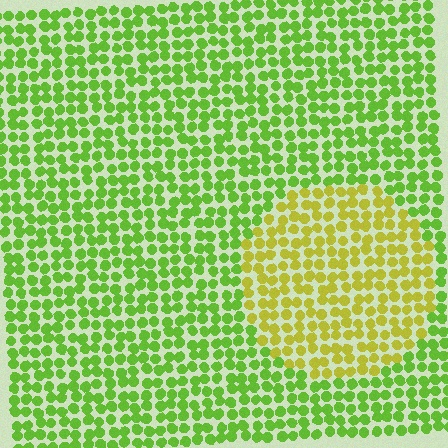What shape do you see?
I see a circle.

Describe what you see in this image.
The image is filled with small lime elements in a uniform arrangement. A circle-shaped region is visible where the elements are tinted to a slightly different hue, forming a subtle color boundary.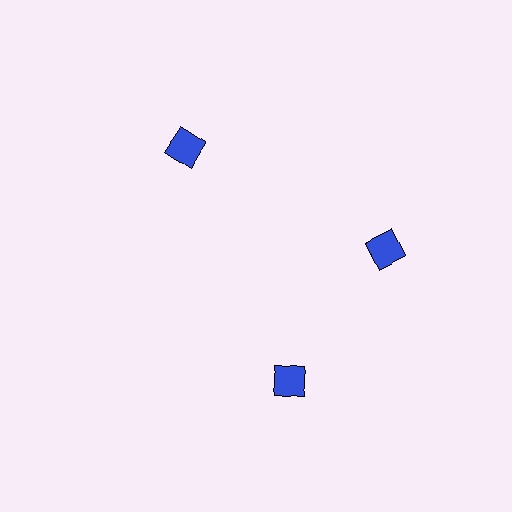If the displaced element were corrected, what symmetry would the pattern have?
It would have 3-fold rotational symmetry — the pattern would map onto itself every 120 degrees.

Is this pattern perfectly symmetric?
No. The 3 blue squares are arranged in a ring, but one element near the 7 o'clock position is rotated out of alignment along the ring, breaking the 3-fold rotational symmetry.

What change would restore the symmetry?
The symmetry would be restored by rotating it back into even spacing with its neighbors so that all 3 squares sit at equal angles and equal distance from the center.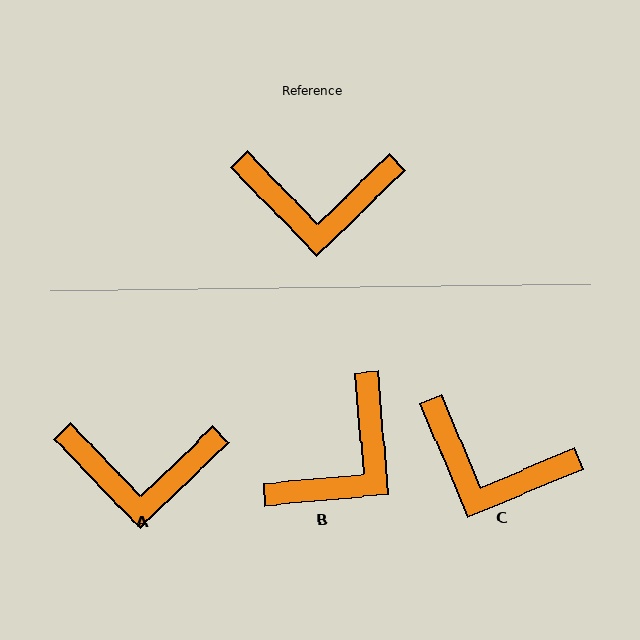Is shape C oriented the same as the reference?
No, it is off by about 21 degrees.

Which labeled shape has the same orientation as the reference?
A.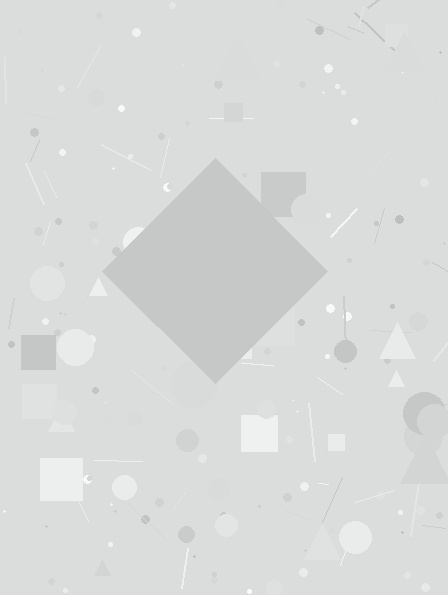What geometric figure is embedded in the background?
A diamond is embedded in the background.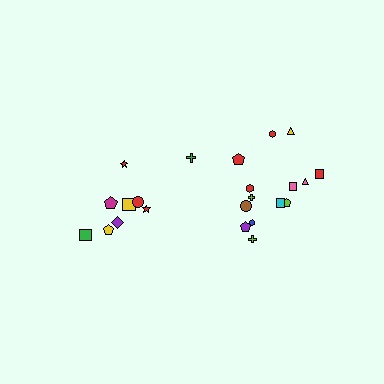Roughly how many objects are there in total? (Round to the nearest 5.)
Roughly 25 objects in total.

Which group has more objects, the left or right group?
The right group.